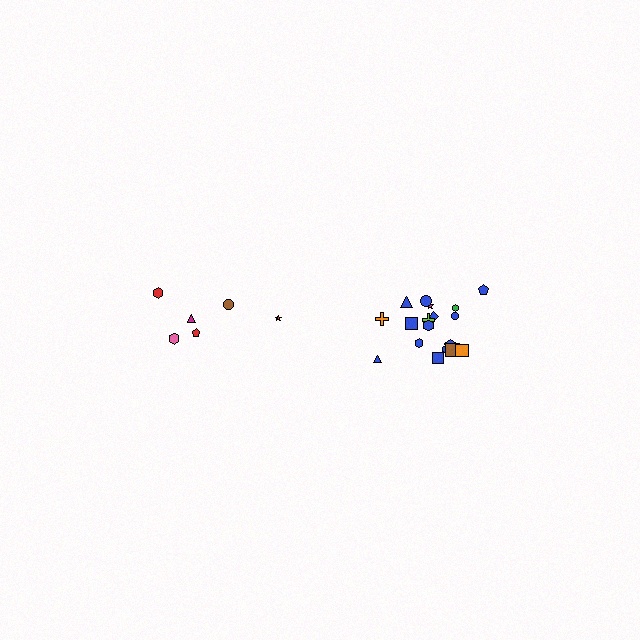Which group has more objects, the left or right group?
The right group.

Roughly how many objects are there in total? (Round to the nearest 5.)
Roughly 25 objects in total.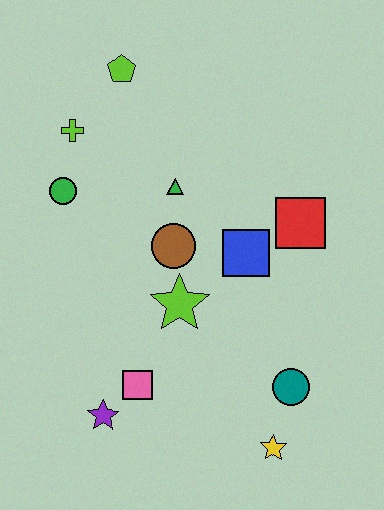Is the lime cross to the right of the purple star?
No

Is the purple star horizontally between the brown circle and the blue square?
No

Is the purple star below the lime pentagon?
Yes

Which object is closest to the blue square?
The red square is closest to the blue square.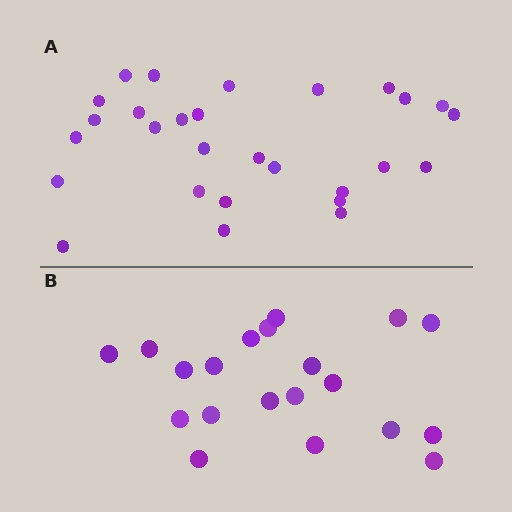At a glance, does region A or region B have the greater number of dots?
Region A (the top region) has more dots.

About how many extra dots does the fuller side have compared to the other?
Region A has roughly 8 or so more dots than region B.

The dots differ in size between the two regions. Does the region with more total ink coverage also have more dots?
No. Region B has more total ink coverage because its dots are larger, but region A actually contains more individual dots. Total area can be misleading — the number of items is what matters here.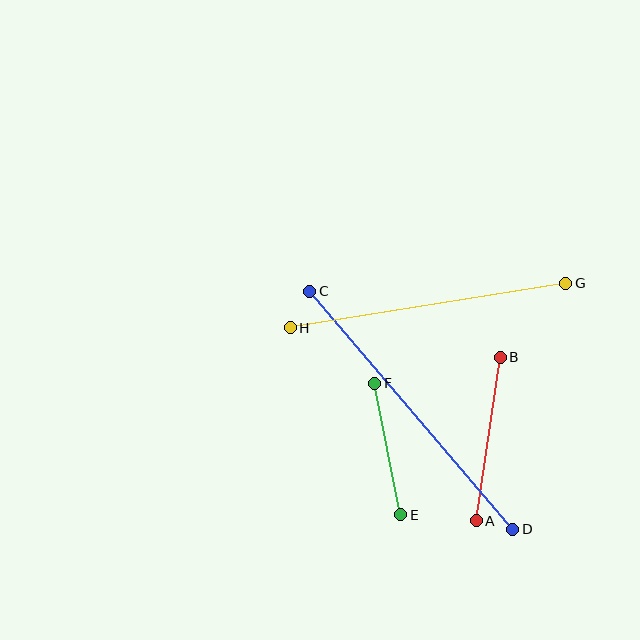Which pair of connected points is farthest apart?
Points C and D are farthest apart.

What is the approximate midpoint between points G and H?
The midpoint is at approximately (428, 306) pixels.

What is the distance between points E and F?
The distance is approximately 134 pixels.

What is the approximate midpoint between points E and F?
The midpoint is at approximately (388, 449) pixels.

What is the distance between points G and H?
The distance is approximately 279 pixels.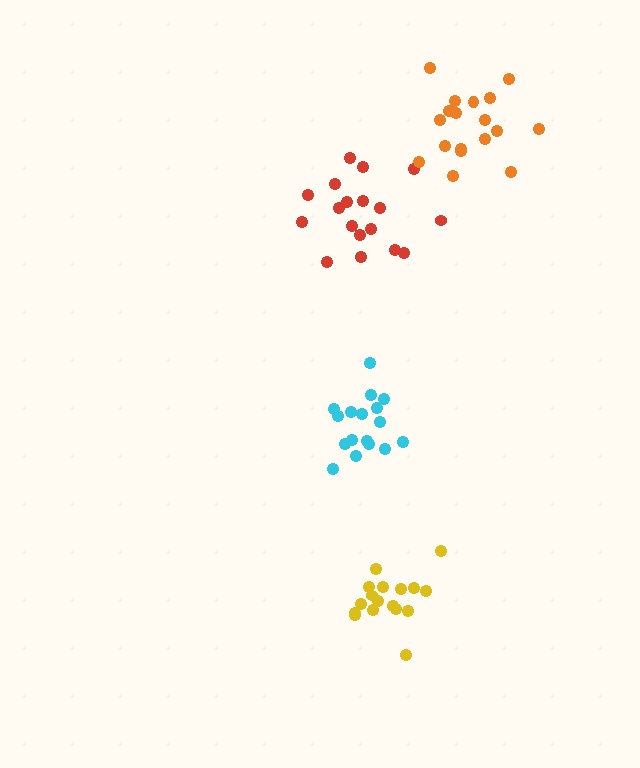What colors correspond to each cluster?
The clusters are colored: cyan, yellow, red, orange.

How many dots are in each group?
Group 1: 17 dots, Group 2: 17 dots, Group 3: 18 dots, Group 4: 18 dots (70 total).